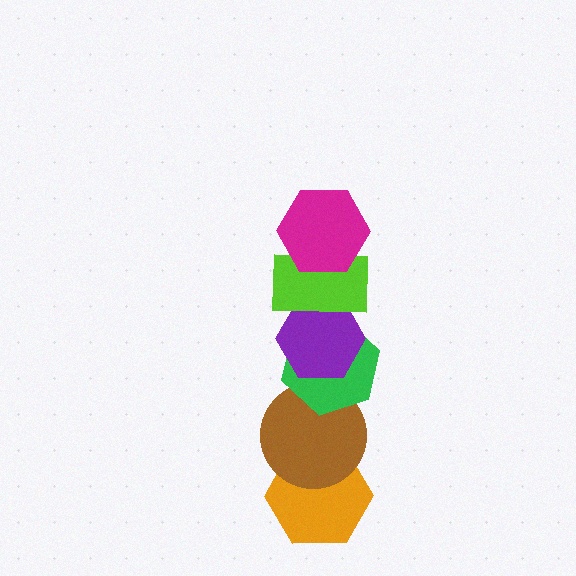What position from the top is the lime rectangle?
The lime rectangle is 2nd from the top.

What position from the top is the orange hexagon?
The orange hexagon is 6th from the top.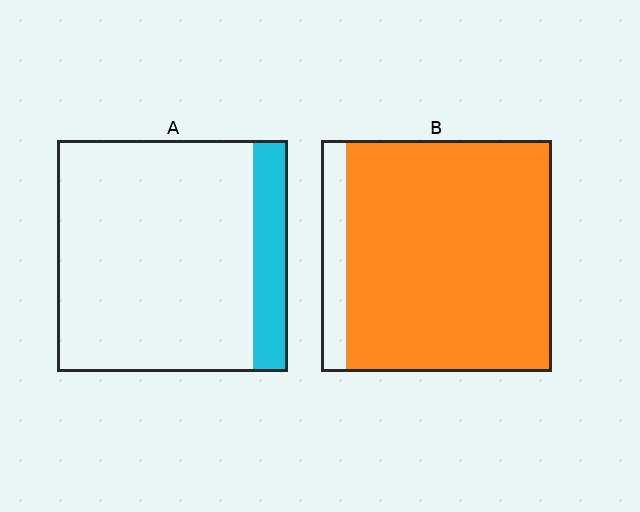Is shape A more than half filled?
No.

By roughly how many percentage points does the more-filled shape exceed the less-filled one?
By roughly 75 percentage points (B over A).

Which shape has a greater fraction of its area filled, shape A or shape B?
Shape B.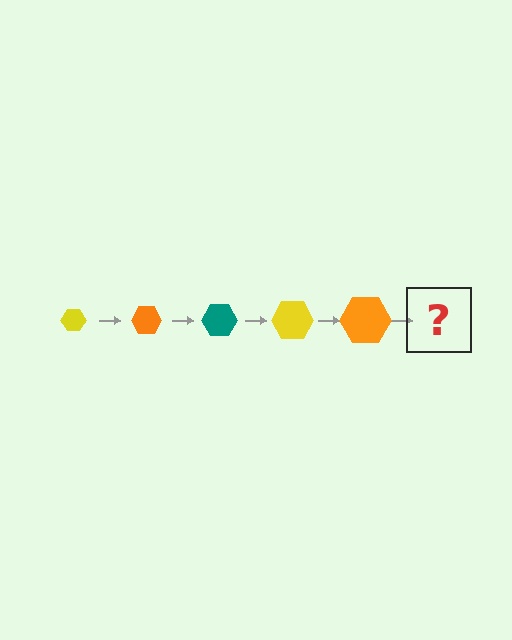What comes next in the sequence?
The next element should be a teal hexagon, larger than the previous one.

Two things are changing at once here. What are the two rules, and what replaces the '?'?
The two rules are that the hexagon grows larger each step and the color cycles through yellow, orange, and teal. The '?' should be a teal hexagon, larger than the previous one.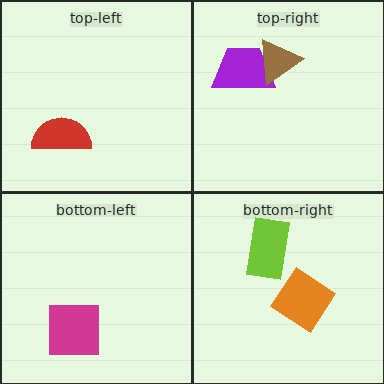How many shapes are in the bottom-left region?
1.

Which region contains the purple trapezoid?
The top-right region.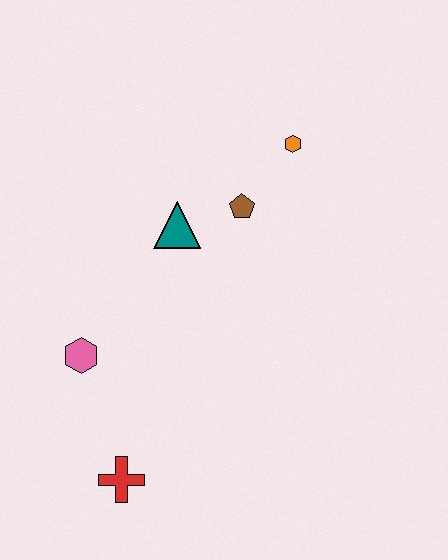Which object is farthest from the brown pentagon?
The red cross is farthest from the brown pentagon.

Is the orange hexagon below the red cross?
No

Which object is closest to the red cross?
The pink hexagon is closest to the red cross.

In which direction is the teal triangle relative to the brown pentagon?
The teal triangle is to the left of the brown pentagon.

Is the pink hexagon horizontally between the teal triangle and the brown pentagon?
No